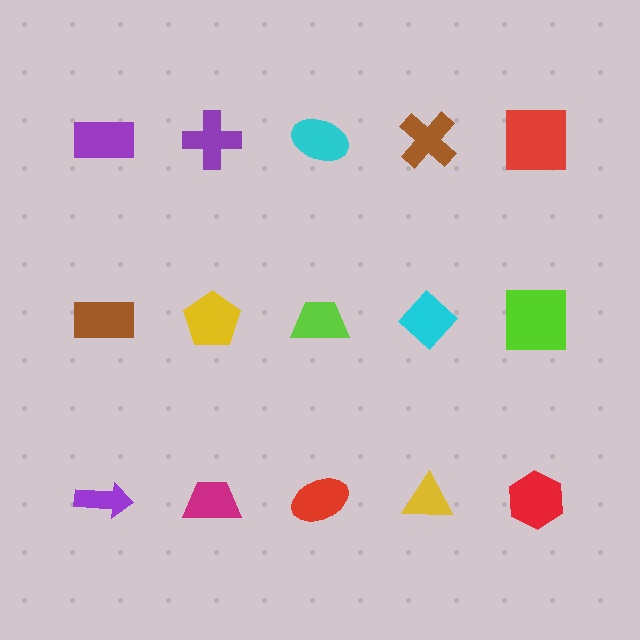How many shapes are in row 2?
5 shapes.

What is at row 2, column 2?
A yellow pentagon.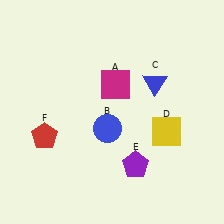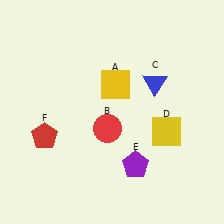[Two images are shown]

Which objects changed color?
A changed from magenta to yellow. B changed from blue to red.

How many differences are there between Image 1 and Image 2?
There are 2 differences between the two images.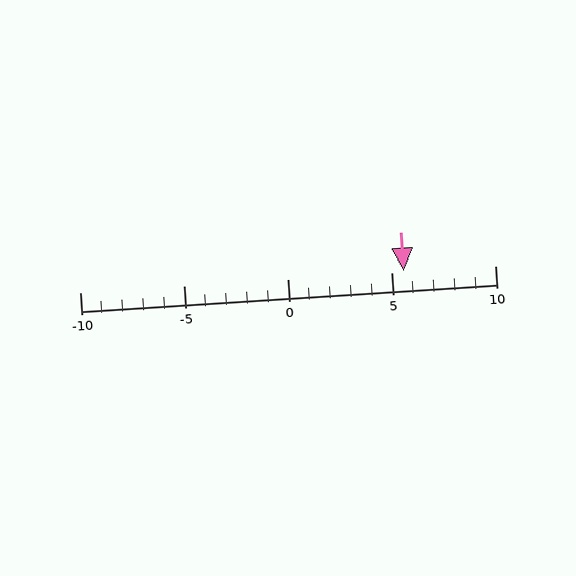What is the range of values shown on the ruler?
The ruler shows values from -10 to 10.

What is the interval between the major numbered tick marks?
The major tick marks are spaced 5 units apart.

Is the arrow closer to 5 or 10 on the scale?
The arrow is closer to 5.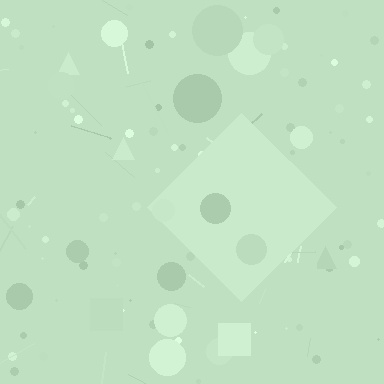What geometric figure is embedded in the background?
A diamond is embedded in the background.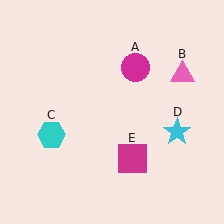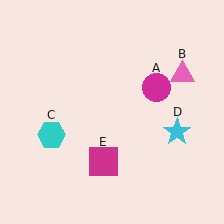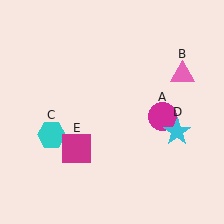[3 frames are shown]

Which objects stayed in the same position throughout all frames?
Pink triangle (object B) and cyan hexagon (object C) and cyan star (object D) remained stationary.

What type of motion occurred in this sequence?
The magenta circle (object A), magenta square (object E) rotated clockwise around the center of the scene.